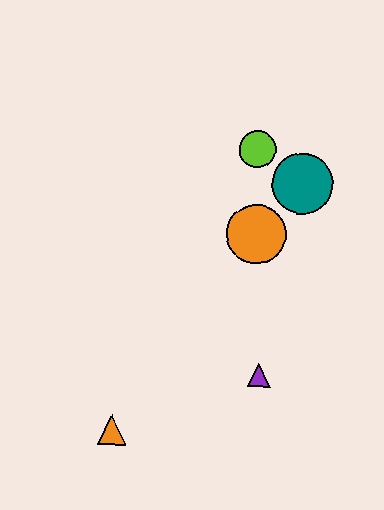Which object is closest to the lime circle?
The teal circle is closest to the lime circle.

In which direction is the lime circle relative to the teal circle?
The lime circle is to the left of the teal circle.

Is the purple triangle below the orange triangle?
No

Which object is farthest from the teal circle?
The orange triangle is farthest from the teal circle.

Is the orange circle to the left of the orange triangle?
No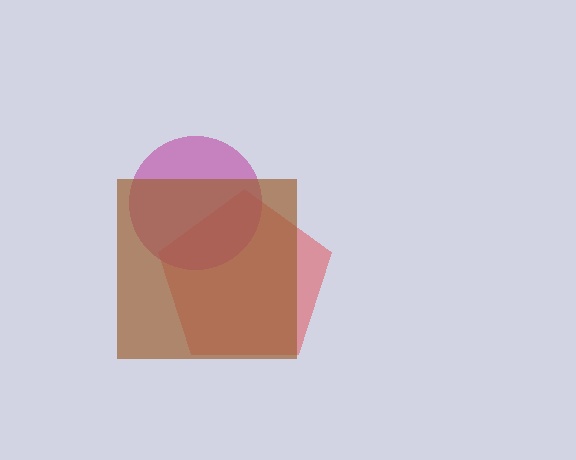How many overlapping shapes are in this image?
There are 3 overlapping shapes in the image.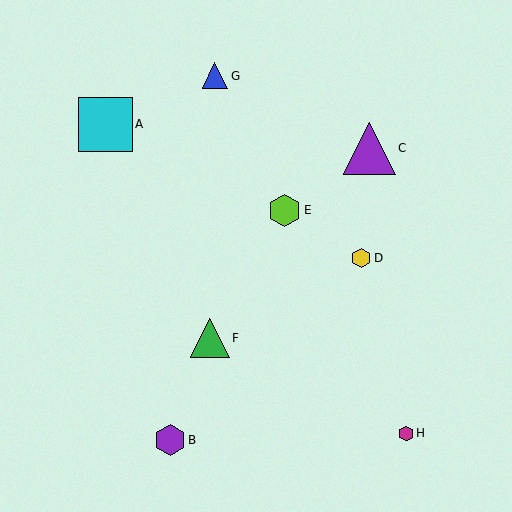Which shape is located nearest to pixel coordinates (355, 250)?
The yellow hexagon (labeled D) at (361, 258) is nearest to that location.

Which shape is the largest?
The cyan square (labeled A) is the largest.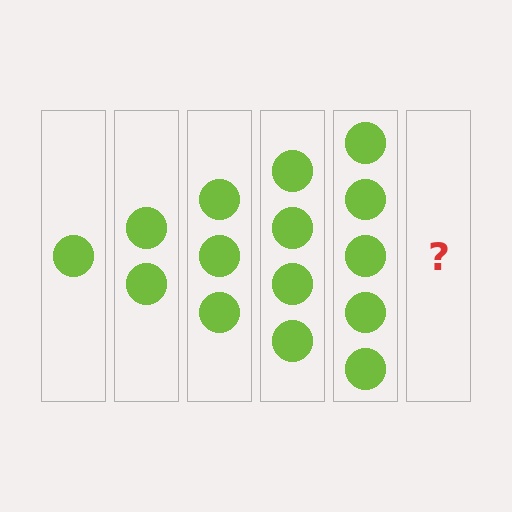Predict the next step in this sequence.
The next step is 6 circles.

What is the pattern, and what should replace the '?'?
The pattern is that each step adds one more circle. The '?' should be 6 circles.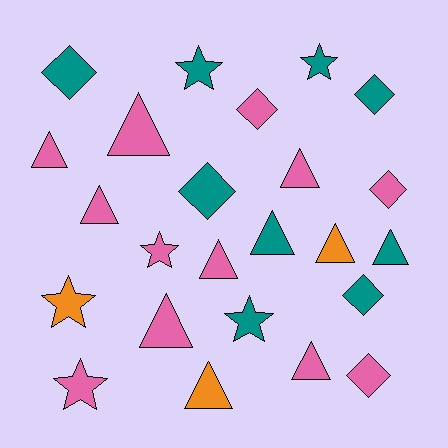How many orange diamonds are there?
There are no orange diamonds.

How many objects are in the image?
There are 24 objects.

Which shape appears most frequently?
Triangle, with 11 objects.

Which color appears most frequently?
Pink, with 12 objects.